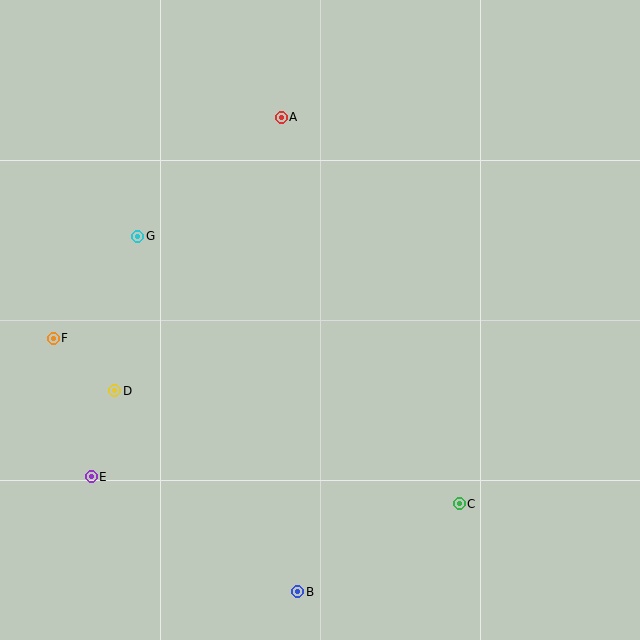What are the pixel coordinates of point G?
Point G is at (138, 236).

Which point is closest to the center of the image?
Point G at (138, 236) is closest to the center.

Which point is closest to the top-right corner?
Point A is closest to the top-right corner.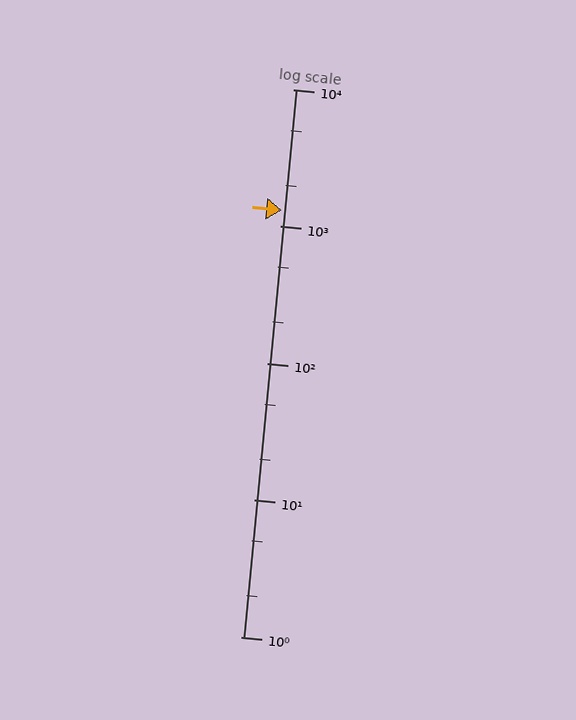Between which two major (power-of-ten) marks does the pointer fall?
The pointer is between 1000 and 10000.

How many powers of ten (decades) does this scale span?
The scale spans 4 decades, from 1 to 10000.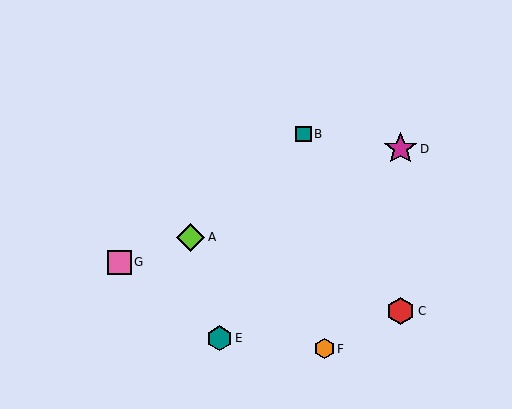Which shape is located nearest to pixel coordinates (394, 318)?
The red hexagon (labeled C) at (401, 311) is nearest to that location.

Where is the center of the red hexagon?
The center of the red hexagon is at (401, 311).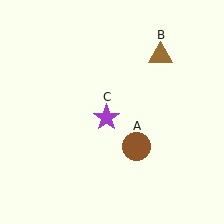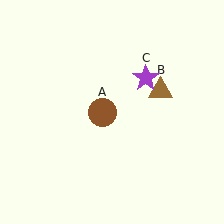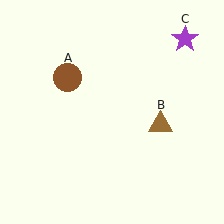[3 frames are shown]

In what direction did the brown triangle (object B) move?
The brown triangle (object B) moved down.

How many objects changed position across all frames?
3 objects changed position: brown circle (object A), brown triangle (object B), purple star (object C).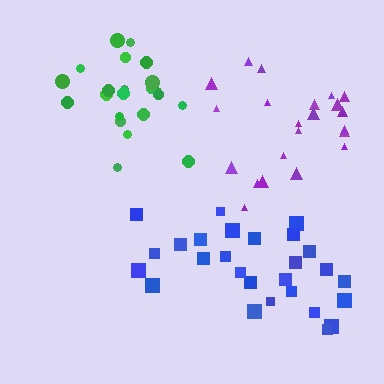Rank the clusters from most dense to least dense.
green, purple, blue.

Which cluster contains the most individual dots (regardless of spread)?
Blue (27).